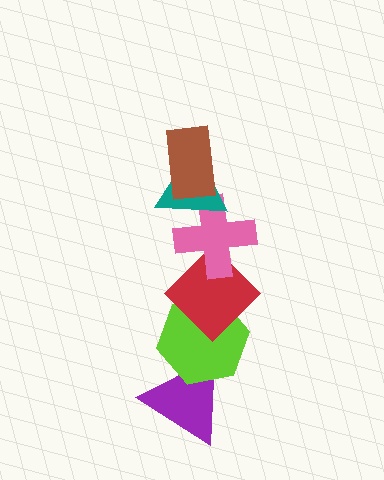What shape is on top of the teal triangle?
The brown rectangle is on top of the teal triangle.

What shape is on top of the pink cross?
The teal triangle is on top of the pink cross.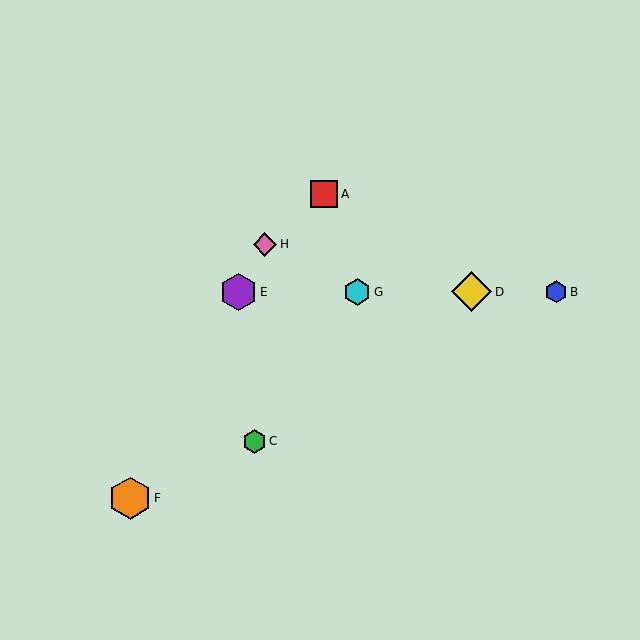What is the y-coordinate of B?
Object B is at y≈292.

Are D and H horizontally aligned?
No, D is at y≈292 and H is at y≈244.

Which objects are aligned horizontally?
Objects B, D, E, G are aligned horizontally.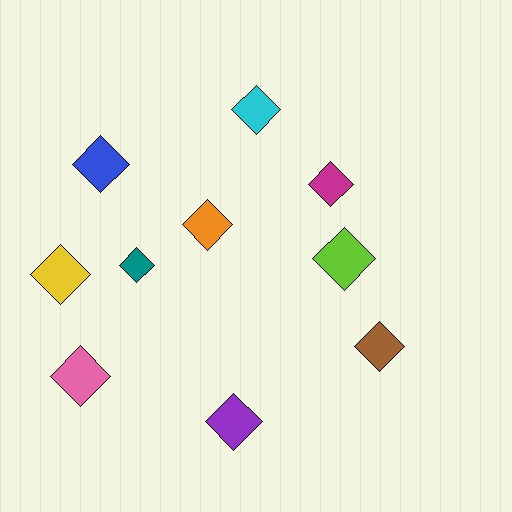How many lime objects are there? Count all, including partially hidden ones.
There is 1 lime object.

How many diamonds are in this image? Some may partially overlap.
There are 10 diamonds.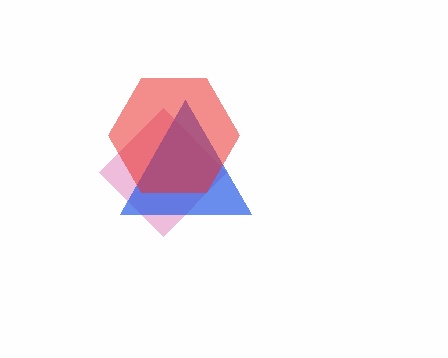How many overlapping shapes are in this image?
There are 3 overlapping shapes in the image.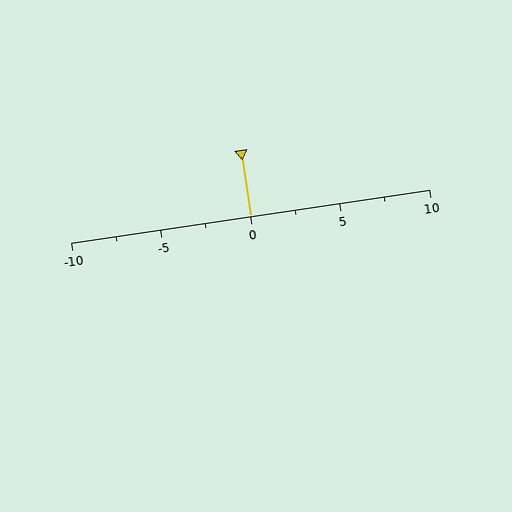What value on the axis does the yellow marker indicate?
The marker indicates approximately 0.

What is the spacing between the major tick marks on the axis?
The major ticks are spaced 5 apart.